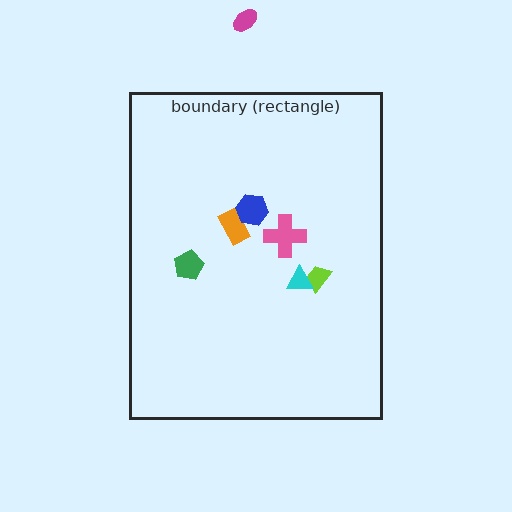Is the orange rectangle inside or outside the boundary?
Inside.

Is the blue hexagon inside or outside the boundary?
Inside.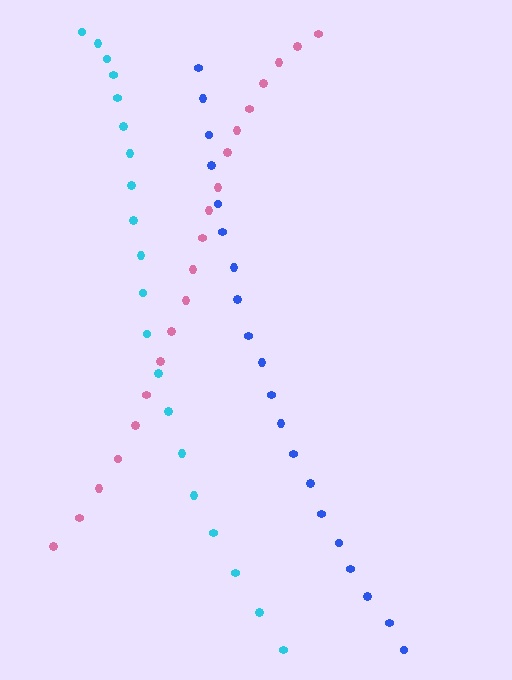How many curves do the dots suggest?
There are 3 distinct paths.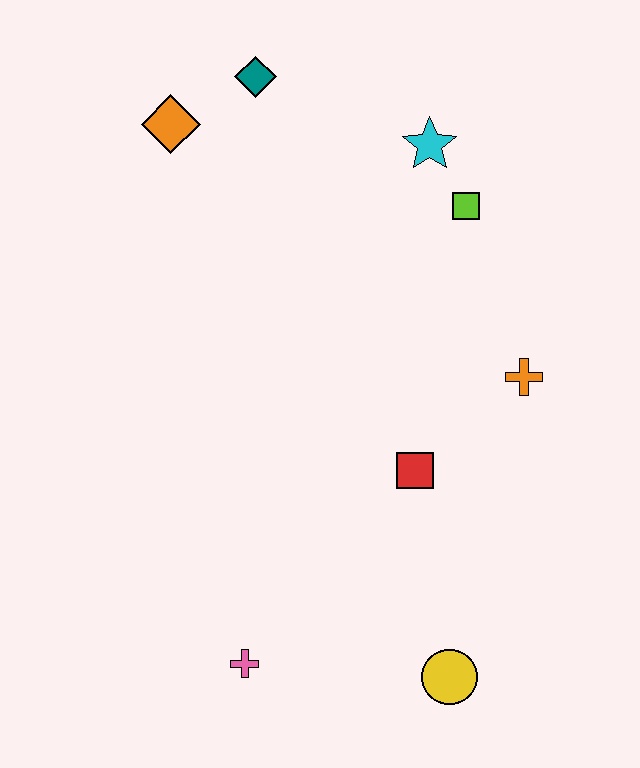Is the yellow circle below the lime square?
Yes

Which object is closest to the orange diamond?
The teal diamond is closest to the orange diamond.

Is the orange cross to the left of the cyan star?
No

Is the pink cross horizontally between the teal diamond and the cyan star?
No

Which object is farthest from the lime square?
The pink cross is farthest from the lime square.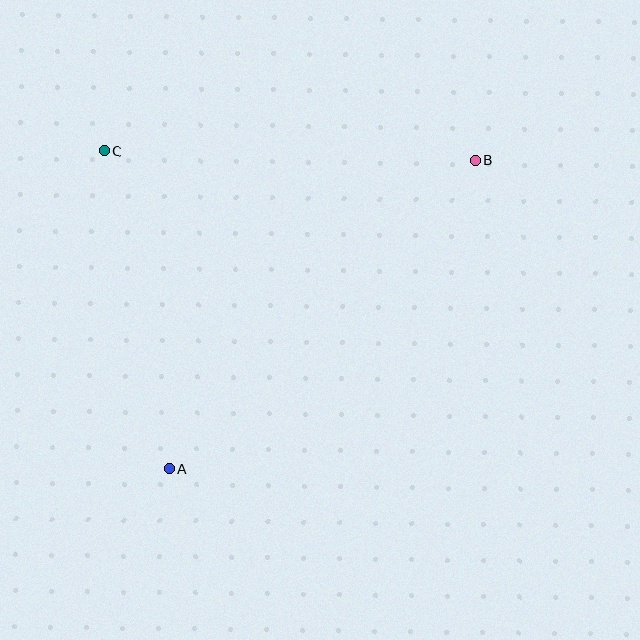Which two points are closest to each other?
Points A and C are closest to each other.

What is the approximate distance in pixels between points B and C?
The distance between B and C is approximately 371 pixels.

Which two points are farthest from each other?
Points A and B are farthest from each other.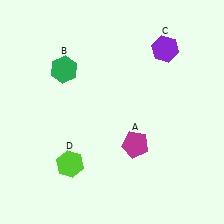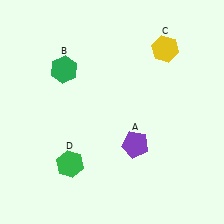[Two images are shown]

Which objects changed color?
A changed from magenta to purple. C changed from purple to yellow. D changed from lime to green.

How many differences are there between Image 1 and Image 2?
There are 3 differences between the two images.